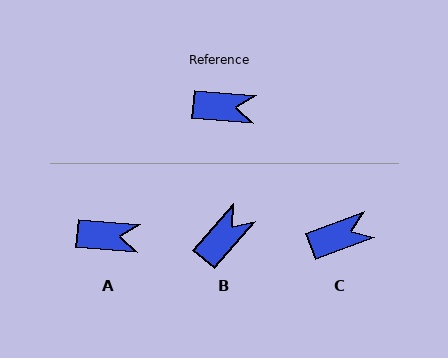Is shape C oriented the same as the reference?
No, it is off by about 26 degrees.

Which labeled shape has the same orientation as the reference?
A.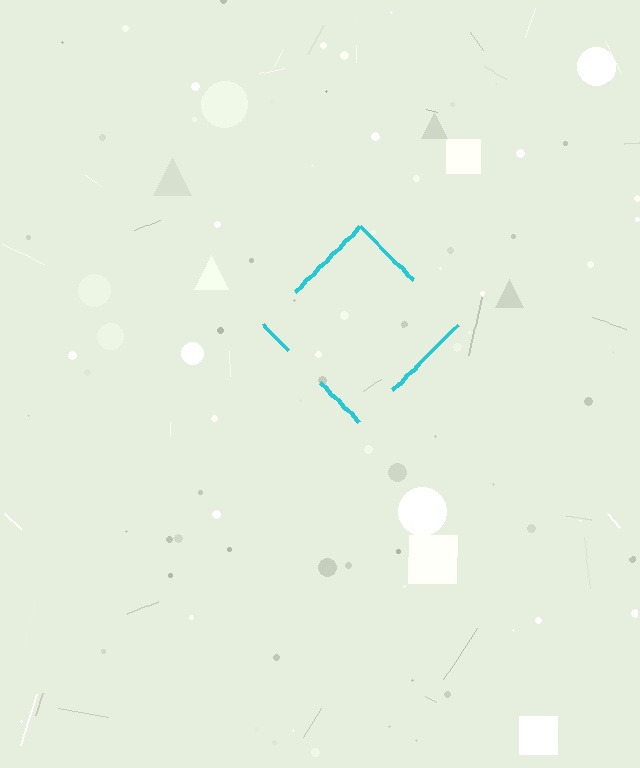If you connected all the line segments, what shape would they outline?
They would outline a diamond.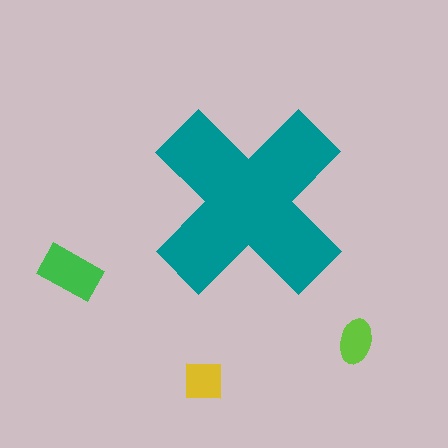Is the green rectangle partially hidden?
No, the green rectangle is fully visible.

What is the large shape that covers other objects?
A teal cross.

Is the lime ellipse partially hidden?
No, the lime ellipse is fully visible.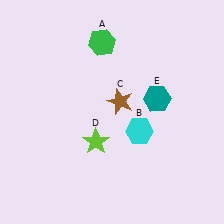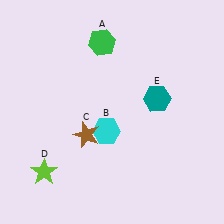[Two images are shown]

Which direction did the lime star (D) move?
The lime star (D) moved left.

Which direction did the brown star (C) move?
The brown star (C) moved left.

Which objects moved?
The objects that moved are: the cyan hexagon (B), the brown star (C), the lime star (D).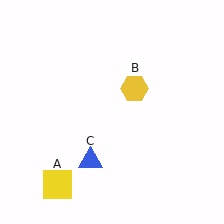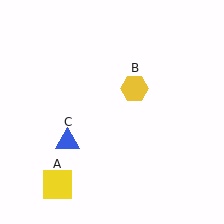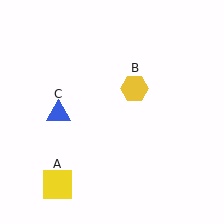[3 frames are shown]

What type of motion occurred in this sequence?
The blue triangle (object C) rotated clockwise around the center of the scene.